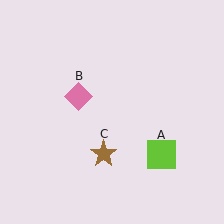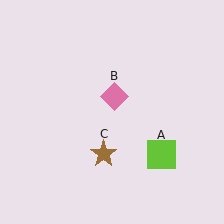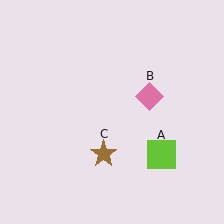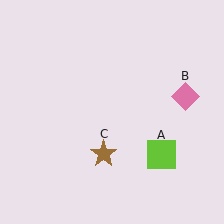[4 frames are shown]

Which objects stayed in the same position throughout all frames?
Lime square (object A) and brown star (object C) remained stationary.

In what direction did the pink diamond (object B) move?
The pink diamond (object B) moved right.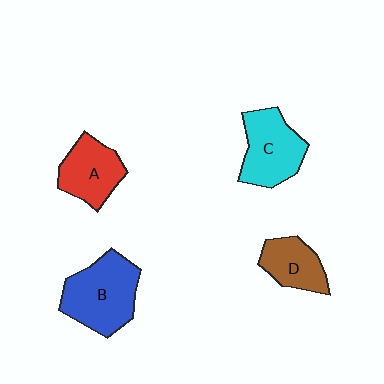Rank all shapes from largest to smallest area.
From largest to smallest: B (blue), C (cyan), A (red), D (brown).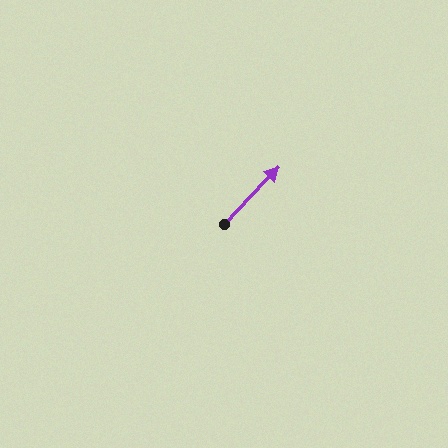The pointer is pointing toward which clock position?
Roughly 1 o'clock.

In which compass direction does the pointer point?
Northeast.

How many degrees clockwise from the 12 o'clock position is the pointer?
Approximately 44 degrees.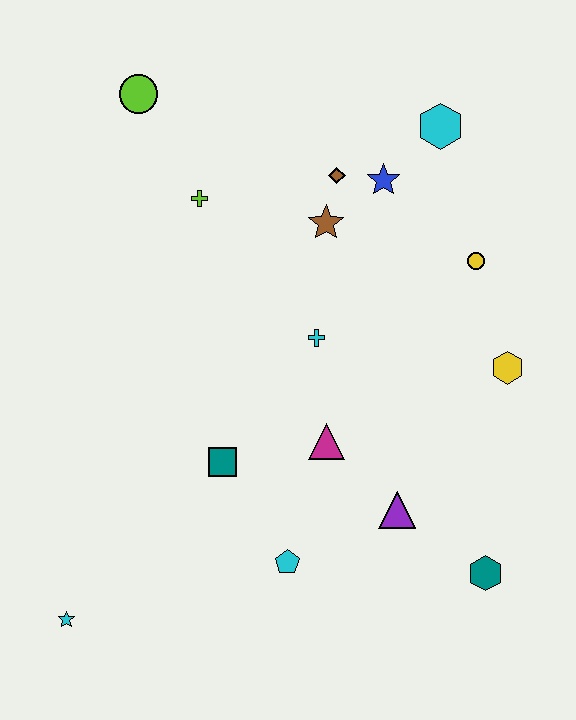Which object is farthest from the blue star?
The cyan star is farthest from the blue star.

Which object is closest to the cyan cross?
The magenta triangle is closest to the cyan cross.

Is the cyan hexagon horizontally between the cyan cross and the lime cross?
No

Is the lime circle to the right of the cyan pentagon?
No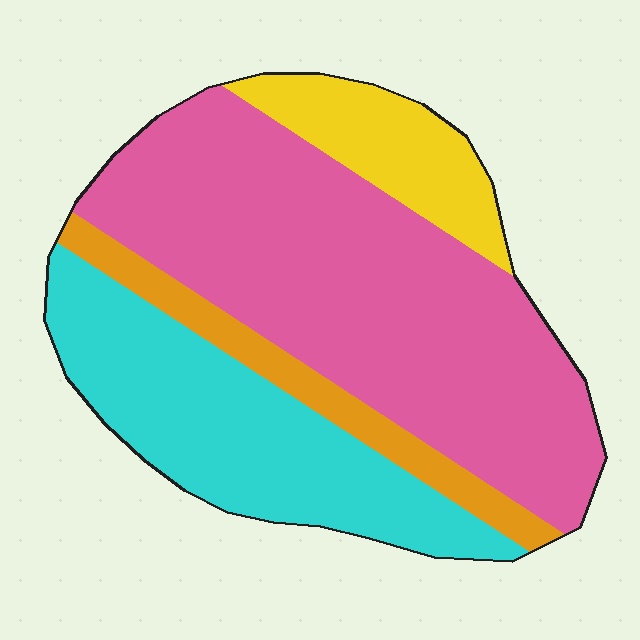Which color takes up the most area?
Pink, at roughly 50%.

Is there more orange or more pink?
Pink.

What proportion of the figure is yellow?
Yellow covers around 10% of the figure.